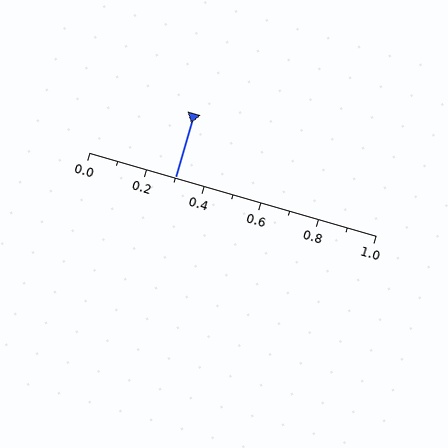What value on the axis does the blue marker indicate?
The marker indicates approximately 0.3.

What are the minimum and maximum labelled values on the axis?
The axis runs from 0.0 to 1.0.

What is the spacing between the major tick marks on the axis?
The major ticks are spaced 0.2 apart.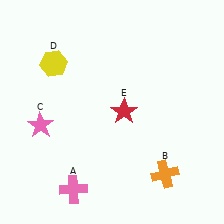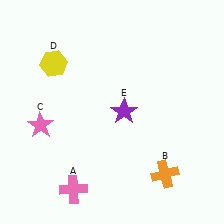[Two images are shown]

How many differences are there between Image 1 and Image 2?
There is 1 difference between the two images.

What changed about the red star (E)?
In Image 1, E is red. In Image 2, it changed to purple.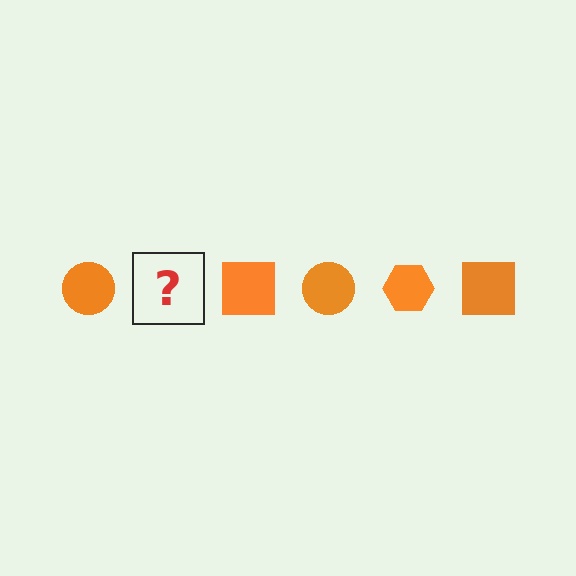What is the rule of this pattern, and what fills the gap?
The rule is that the pattern cycles through circle, hexagon, square shapes in orange. The gap should be filled with an orange hexagon.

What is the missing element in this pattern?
The missing element is an orange hexagon.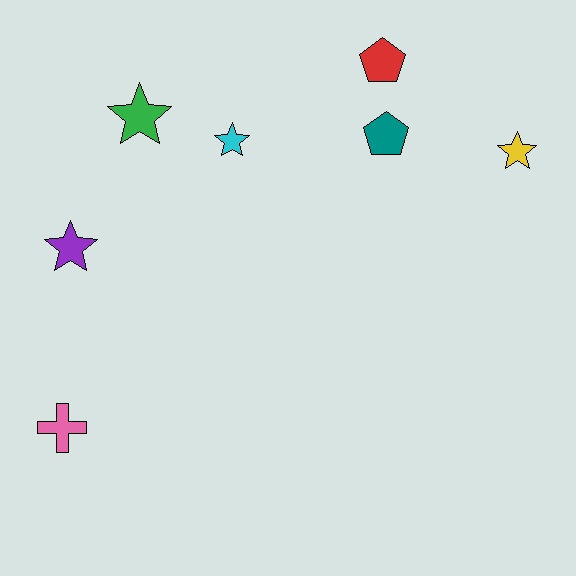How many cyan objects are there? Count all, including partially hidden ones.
There is 1 cyan object.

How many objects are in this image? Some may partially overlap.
There are 7 objects.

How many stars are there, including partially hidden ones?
There are 4 stars.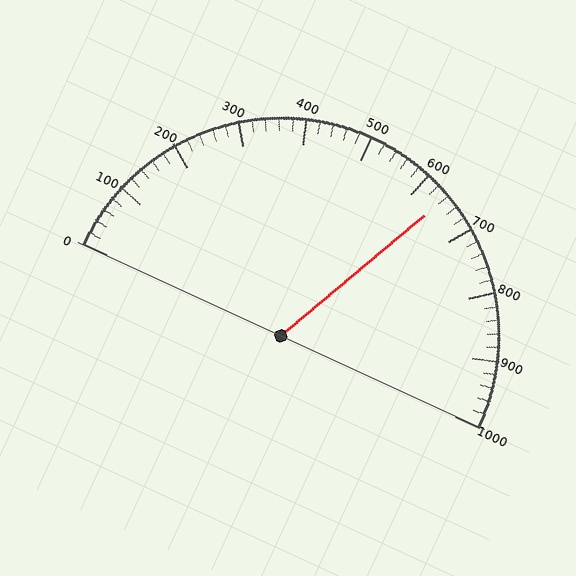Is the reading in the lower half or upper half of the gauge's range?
The reading is in the upper half of the range (0 to 1000).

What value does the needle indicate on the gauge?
The needle indicates approximately 640.